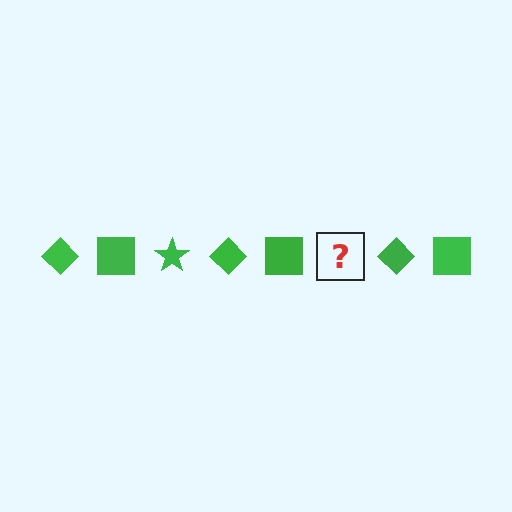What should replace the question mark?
The question mark should be replaced with a green star.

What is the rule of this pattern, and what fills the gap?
The rule is that the pattern cycles through diamond, square, star shapes in green. The gap should be filled with a green star.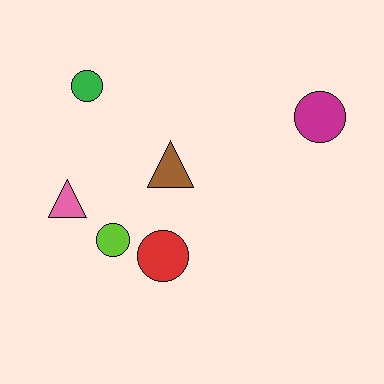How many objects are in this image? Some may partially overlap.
There are 6 objects.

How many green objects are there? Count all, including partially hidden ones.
There is 1 green object.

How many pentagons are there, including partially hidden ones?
There are no pentagons.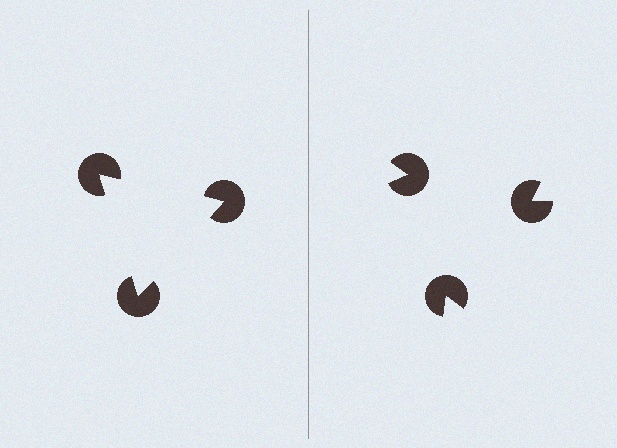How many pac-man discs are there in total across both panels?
6 — 3 on each side.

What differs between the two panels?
The pac-man discs are positioned identically on both sides; only the wedge orientations differ. On the left they align to a triangle; on the right they are misaligned.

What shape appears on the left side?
An illusory triangle.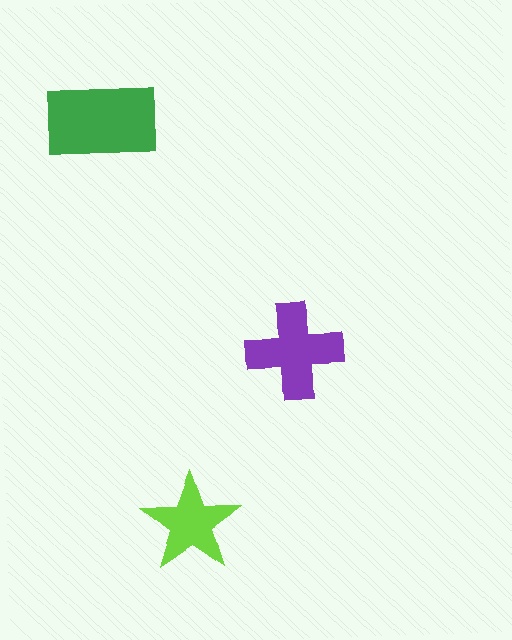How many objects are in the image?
There are 3 objects in the image.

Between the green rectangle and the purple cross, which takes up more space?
The green rectangle.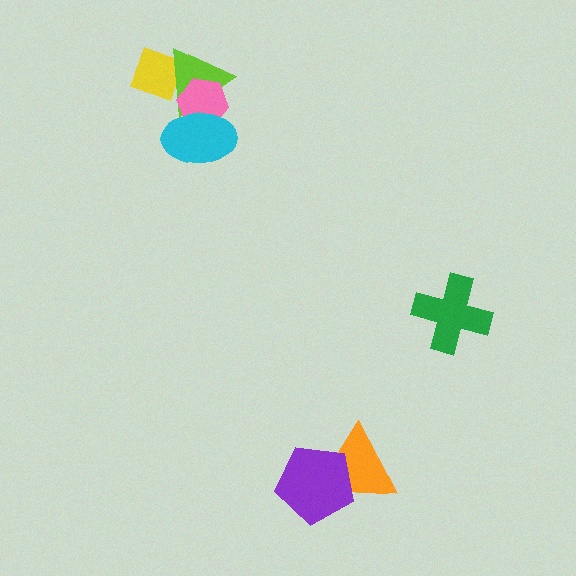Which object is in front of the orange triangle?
The purple pentagon is in front of the orange triangle.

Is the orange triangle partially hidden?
Yes, it is partially covered by another shape.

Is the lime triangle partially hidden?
Yes, it is partially covered by another shape.